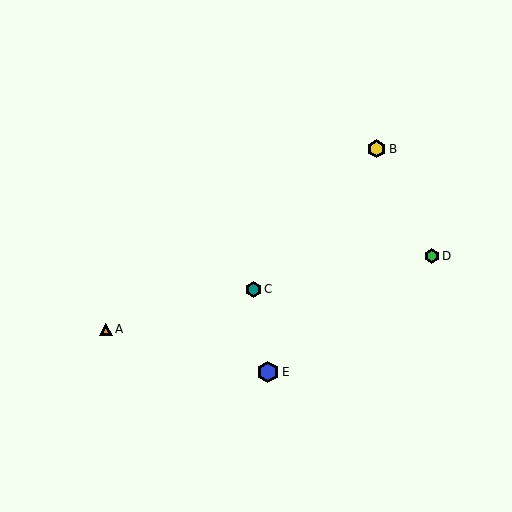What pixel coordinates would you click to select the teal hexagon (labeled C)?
Click at (253, 289) to select the teal hexagon C.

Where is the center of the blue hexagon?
The center of the blue hexagon is at (268, 372).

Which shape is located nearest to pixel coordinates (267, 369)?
The blue hexagon (labeled E) at (268, 372) is nearest to that location.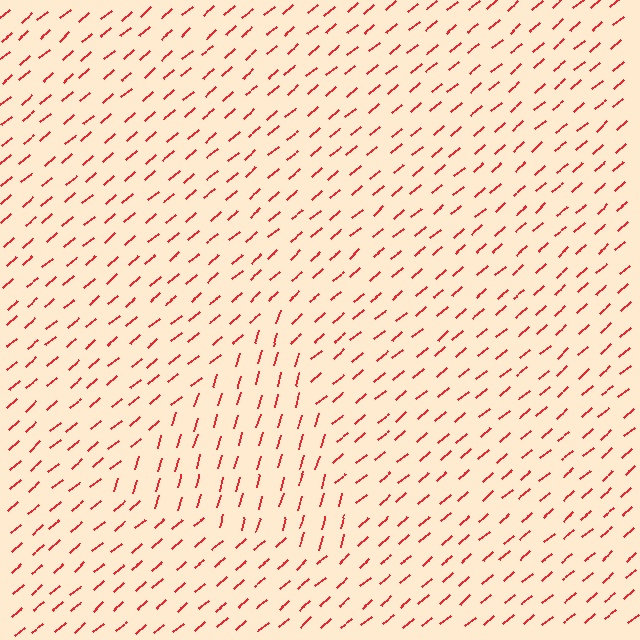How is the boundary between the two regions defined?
The boundary is defined purely by a change in line orientation (approximately 34 degrees difference). All lines are the same color and thickness.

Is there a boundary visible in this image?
Yes, there is a texture boundary formed by a change in line orientation.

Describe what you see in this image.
The image is filled with small red line segments. A triangle region in the image has lines oriented differently from the surrounding lines, creating a visible texture boundary.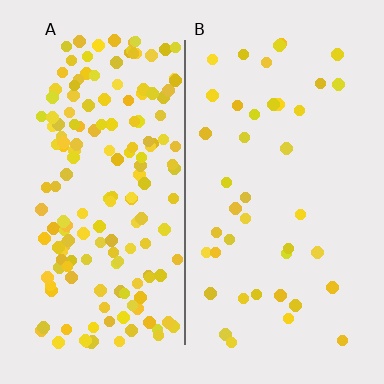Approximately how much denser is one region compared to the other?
Approximately 4.0× — region A over region B.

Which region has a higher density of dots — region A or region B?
A (the left).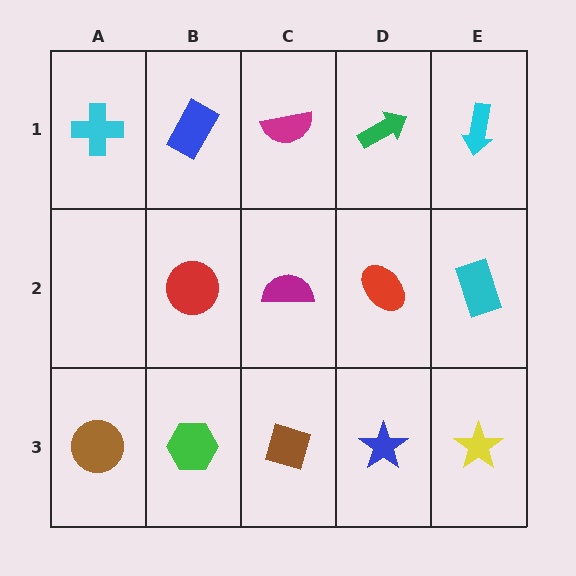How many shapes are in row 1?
5 shapes.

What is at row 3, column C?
A brown diamond.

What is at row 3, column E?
A yellow star.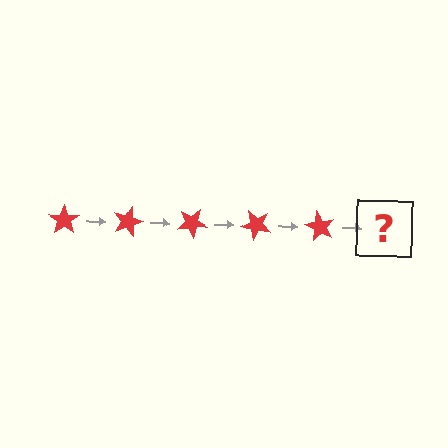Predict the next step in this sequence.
The next step is a red star rotated 75 degrees.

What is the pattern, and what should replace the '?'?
The pattern is that the star rotates 15 degrees each step. The '?' should be a red star rotated 75 degrees.